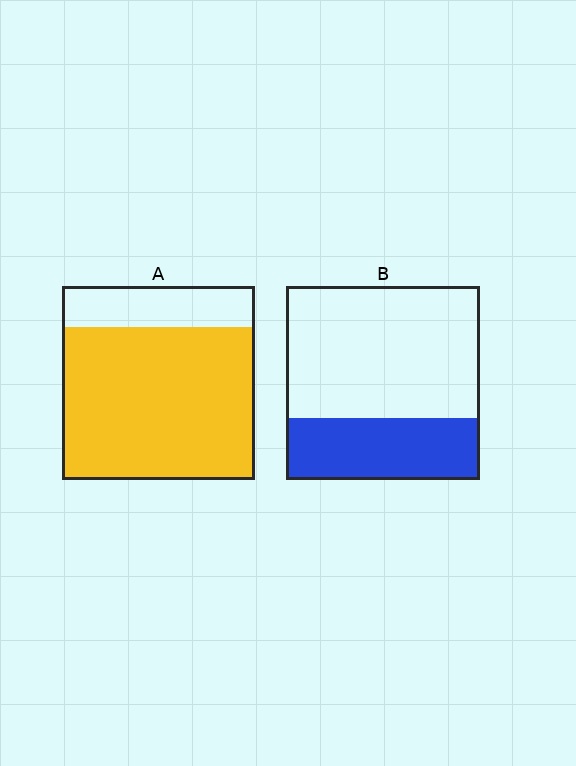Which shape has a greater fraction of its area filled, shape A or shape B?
Shape A.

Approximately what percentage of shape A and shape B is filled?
A is approximately 80% and B is approximately 30%.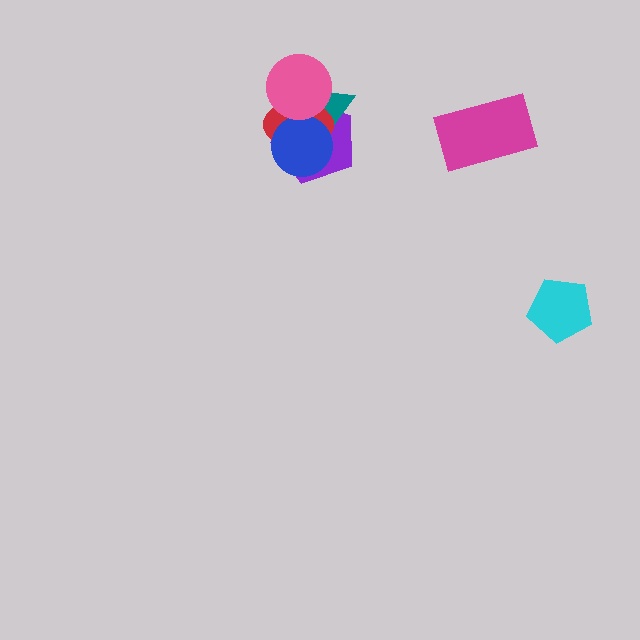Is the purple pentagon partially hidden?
Yes, it is partially covered by another shape.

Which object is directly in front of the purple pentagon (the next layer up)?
The teal triangle is directly in front of the purple pentagon.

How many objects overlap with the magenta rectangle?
0 objects overlap with the magenta rectangle.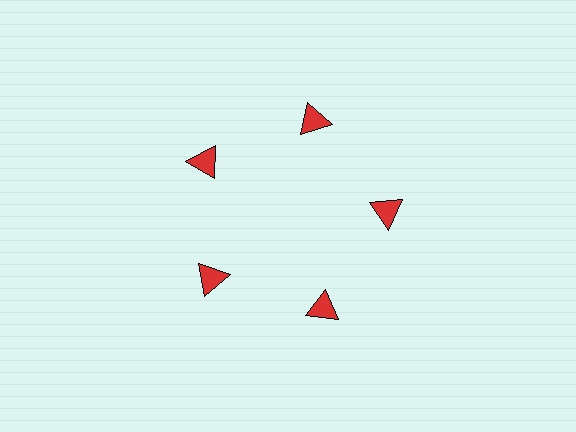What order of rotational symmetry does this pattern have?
This pattern has 5-fold rotational symmetry.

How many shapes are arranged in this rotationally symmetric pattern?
There are 5 shapes, arranged in 5 groups of 1.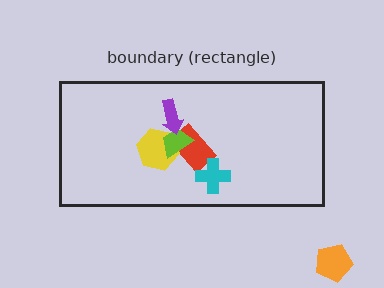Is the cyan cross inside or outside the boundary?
Inside.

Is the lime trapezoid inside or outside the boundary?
Inside.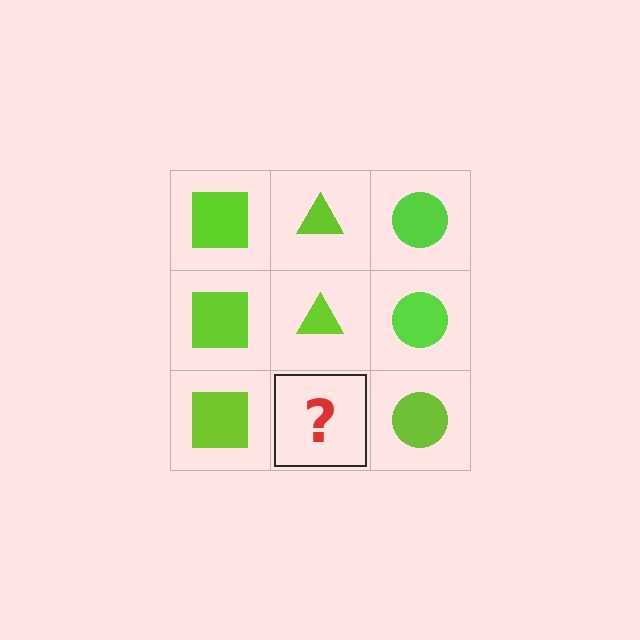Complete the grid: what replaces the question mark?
The question mark should be replaced with a lime triangle.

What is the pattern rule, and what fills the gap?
The rule is that each column has a consistent shape. The gap should be filled with a lime triangle.